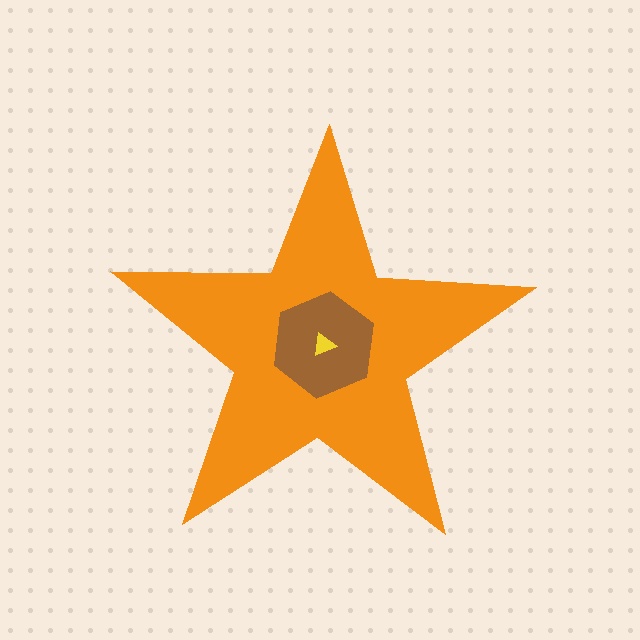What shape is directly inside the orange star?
The brown hexagon.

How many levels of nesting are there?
3.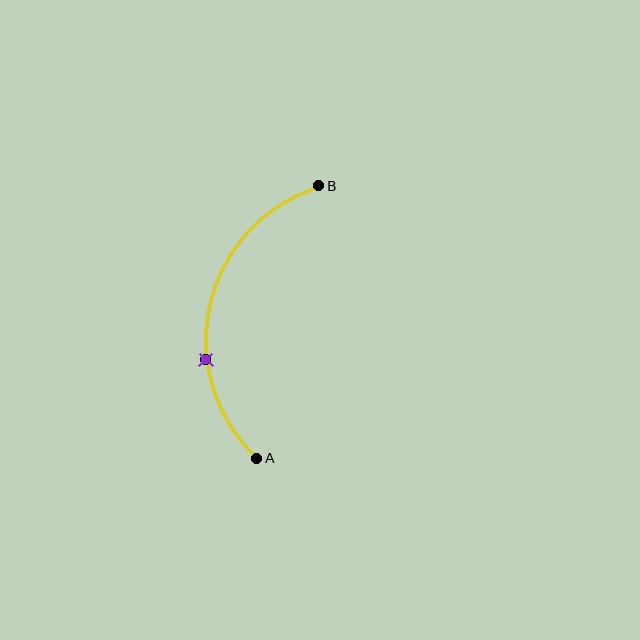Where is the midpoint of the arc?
The arc midpoint is the point on the curve farthest from the straight line joining A and B. It sits to the left of that line.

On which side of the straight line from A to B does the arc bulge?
The arc bulges to the left of the straight line connecting A and B.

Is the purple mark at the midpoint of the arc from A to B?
No. The purple mark lies on the arc but is closer to endpoint A. The arc midpoint would be at the point on the curve equidistant along the arc from both A and B.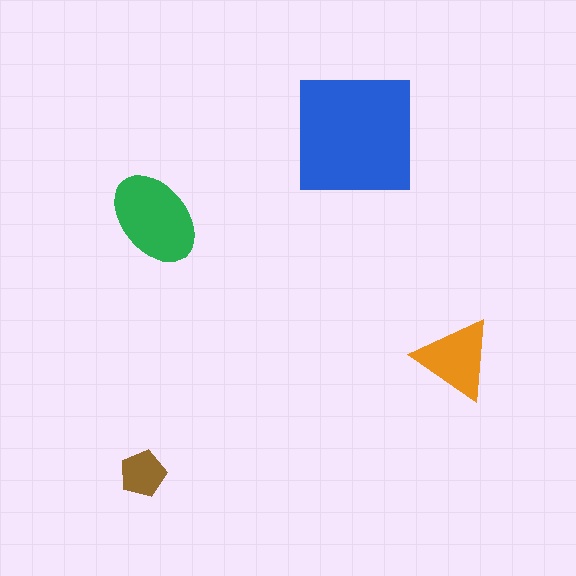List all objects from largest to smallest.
The blue square, the green ellipse, the orange triangle, the brown pentagon.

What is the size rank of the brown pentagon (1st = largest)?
4th.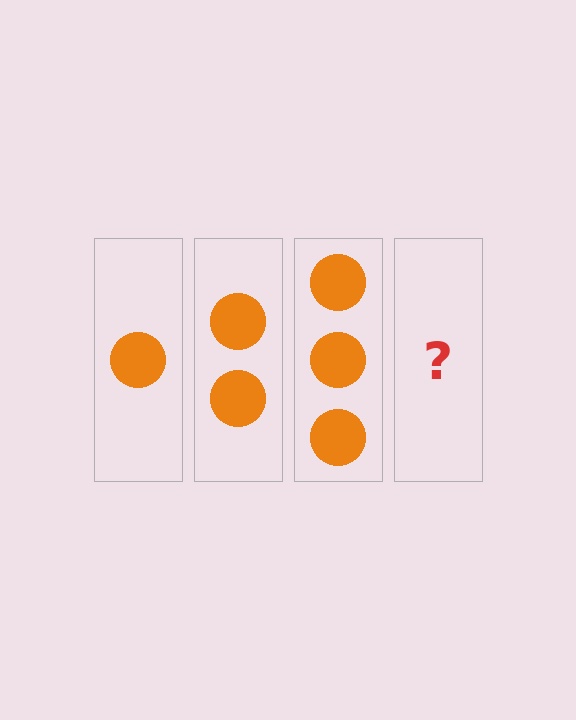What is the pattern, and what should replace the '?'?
The pattern is that each step adds one more circle. The '?' should be 4 circles.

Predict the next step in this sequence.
The next step is 4 circles.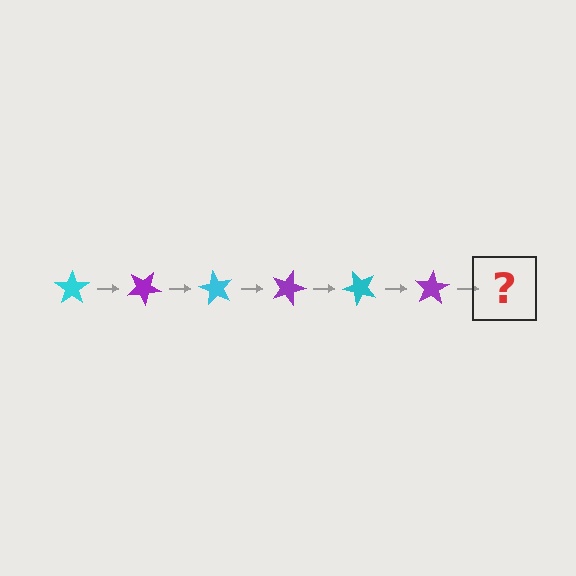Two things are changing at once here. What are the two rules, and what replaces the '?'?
The two rules are that it rotates 30 degrees each step and the color cycles through cyan and purple. The '?' should be a cyan star, rotated 180 degrees from the start.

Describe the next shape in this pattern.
It should be a cyan star, rotated 180 degrees from the start.